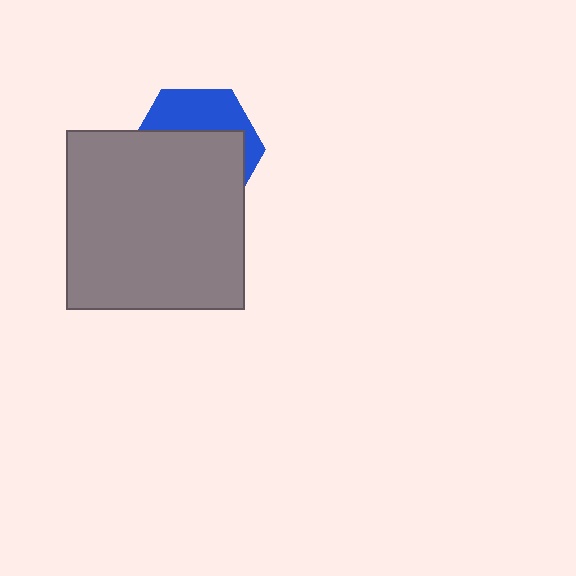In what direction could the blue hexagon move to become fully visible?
The blue hexagon could move up. That would shift it out from behind the gray square entirely.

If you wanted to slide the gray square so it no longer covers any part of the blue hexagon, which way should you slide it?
Slide it down — that is the most direct way to separate the two shapes.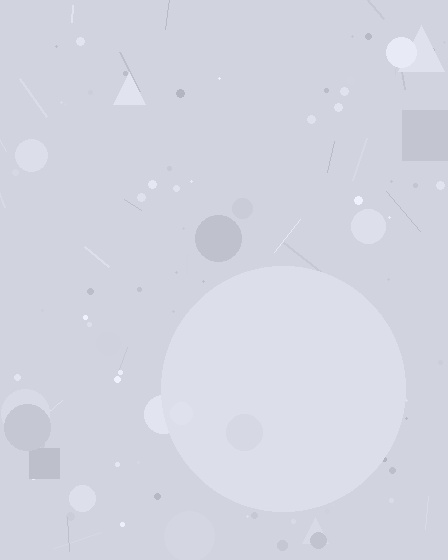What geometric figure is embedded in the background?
A circle is embedded in the background.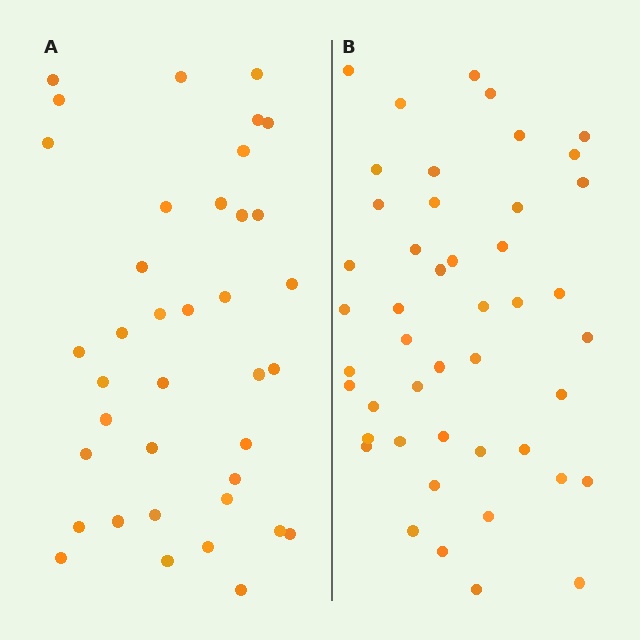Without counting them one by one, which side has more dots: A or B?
Region B (the right region) has more dots.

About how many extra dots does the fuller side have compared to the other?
Region B has roughly 8 or so more dots than region A.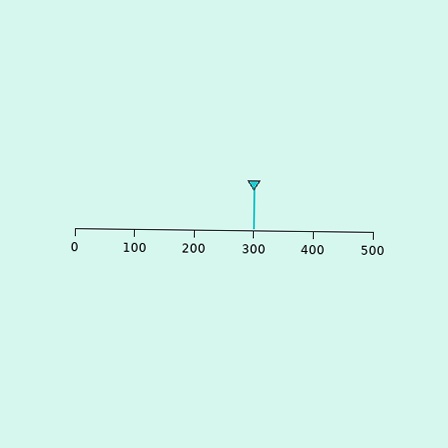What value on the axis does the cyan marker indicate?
The marker indicates approximately 300.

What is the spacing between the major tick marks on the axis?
The major ticks are spaced 100 apart.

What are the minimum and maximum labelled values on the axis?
The axis runs from 0 to 500.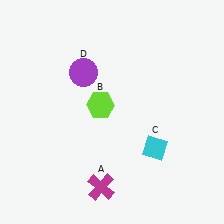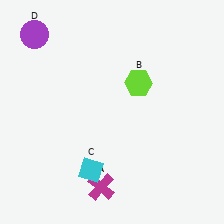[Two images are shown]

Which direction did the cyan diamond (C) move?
The cyan diamond (C) moved left.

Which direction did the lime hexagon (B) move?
The lime hexagon (B) moved right.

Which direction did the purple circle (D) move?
The purple circle (D) moved left.